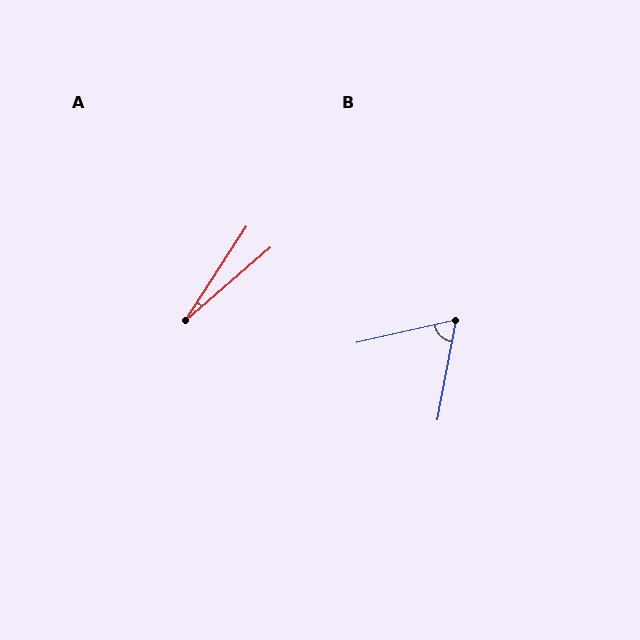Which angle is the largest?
B, at approximately 67 degrees.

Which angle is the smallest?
A, at approximately 16 degrees.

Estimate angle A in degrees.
Approximately 16 degrees.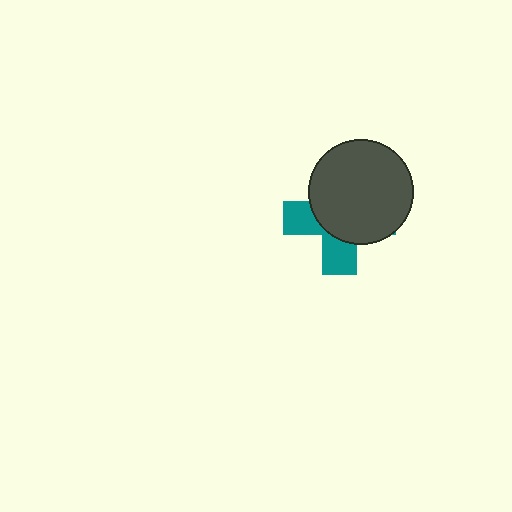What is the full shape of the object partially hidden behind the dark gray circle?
The partially hidden object is a teal cross.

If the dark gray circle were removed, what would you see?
You would see the complete teal cross.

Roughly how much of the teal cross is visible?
A small part of it is visible (roughly 36%).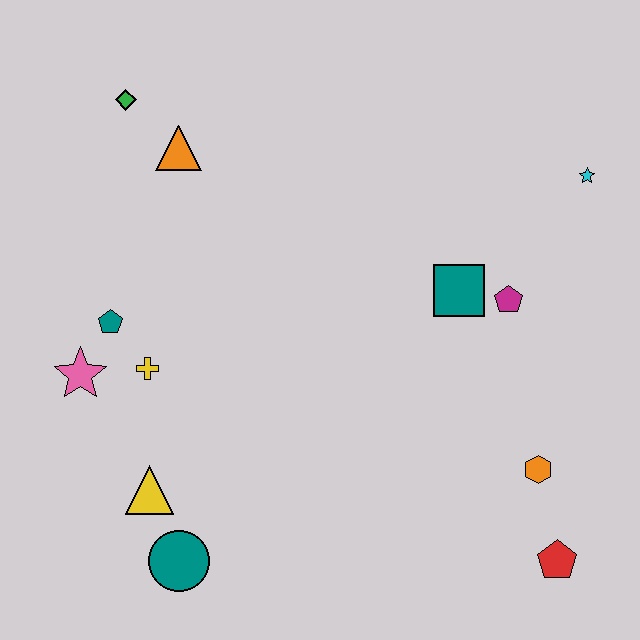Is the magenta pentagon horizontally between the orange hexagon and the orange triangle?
Yes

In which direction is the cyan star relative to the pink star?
The cyan star is to the right of the pink star.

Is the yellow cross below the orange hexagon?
No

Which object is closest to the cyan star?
The magenta pentagon is closest to the cyan star.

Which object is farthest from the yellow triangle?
The cyan star is farthest from the yellow triangle.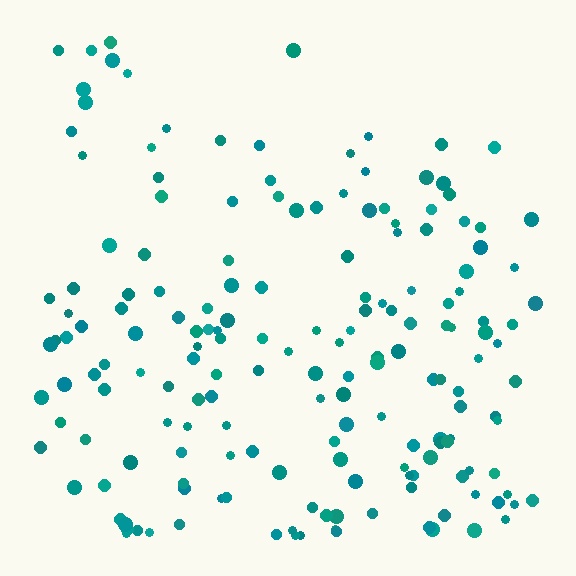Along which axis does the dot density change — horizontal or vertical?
Vertical.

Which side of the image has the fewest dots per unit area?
The top.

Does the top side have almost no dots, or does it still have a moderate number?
Still a moderate number, just noticeably fewer than the bottom.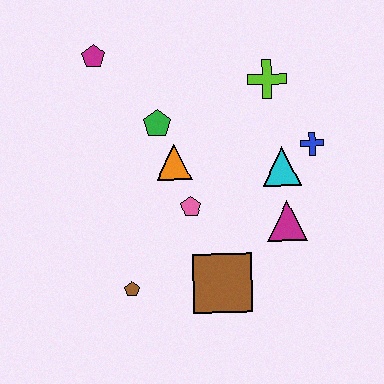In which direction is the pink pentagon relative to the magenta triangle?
The pink pentagon is to the left of the magenta triangle.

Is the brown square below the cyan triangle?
Yes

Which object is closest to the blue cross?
The cyan triangle is closest to the blue cross.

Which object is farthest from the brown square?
The magenta pentagon is farthest from the brown square.